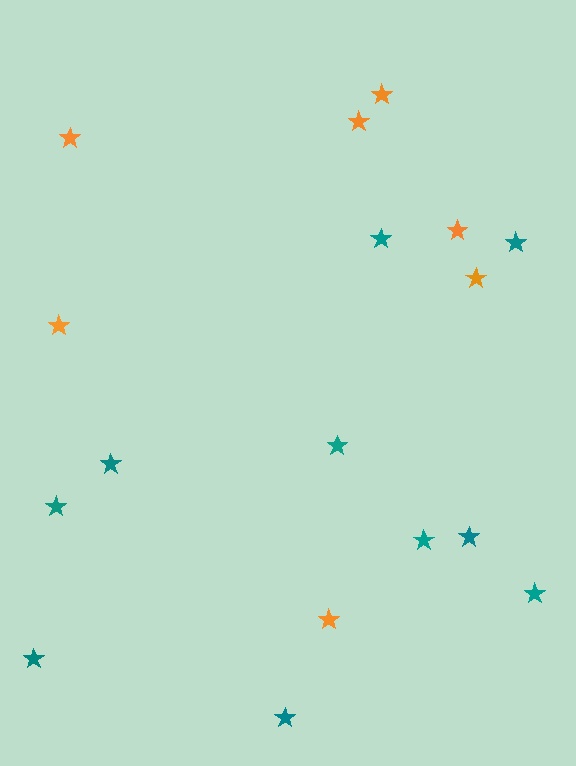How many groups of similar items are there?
There are 2 groups: one group of orange stars (7) and one group of teal stars (10).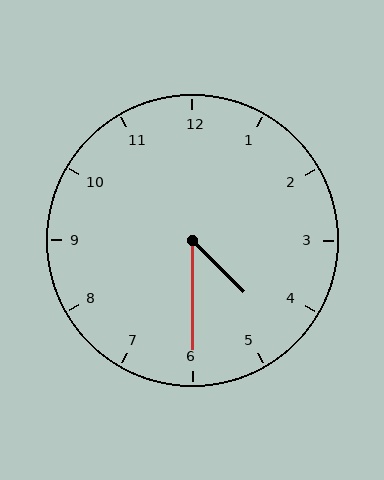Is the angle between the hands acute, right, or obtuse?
It is acute.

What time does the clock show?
4:30.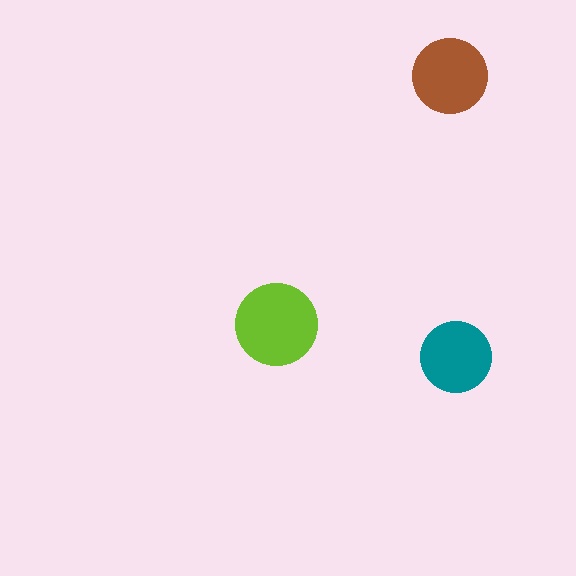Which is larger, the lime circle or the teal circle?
The lime one.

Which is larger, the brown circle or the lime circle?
The lime one.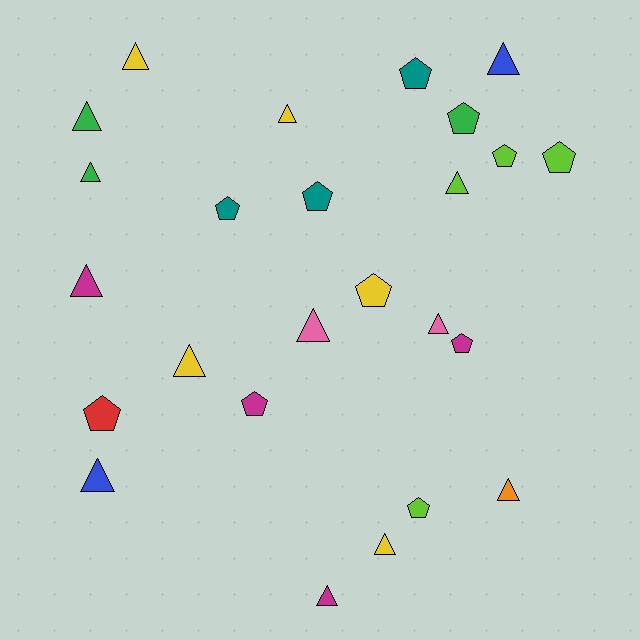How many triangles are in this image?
There are 14 triangles.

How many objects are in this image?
There are 25 objects.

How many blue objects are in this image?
There are 2 blue objects.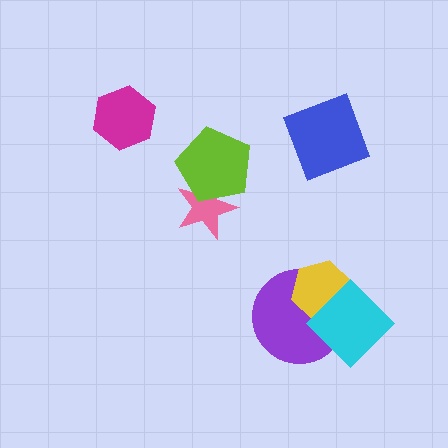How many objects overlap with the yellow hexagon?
2 objects overlap with the yellow hexagon.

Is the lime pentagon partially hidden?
No, no other shape covers it.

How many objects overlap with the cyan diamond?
2 objects overlap with the cyan diamond.